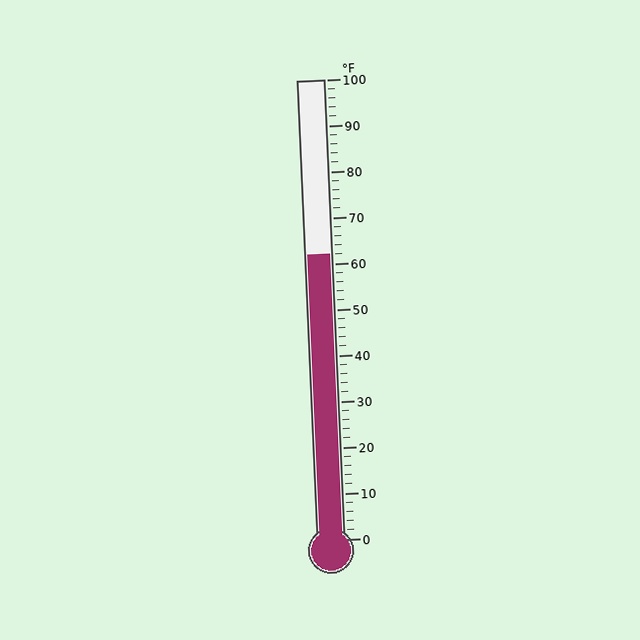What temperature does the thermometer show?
The thermometer shows approximately 62°F.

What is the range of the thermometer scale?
The thermometer scale ranges from 0°F to 100°F.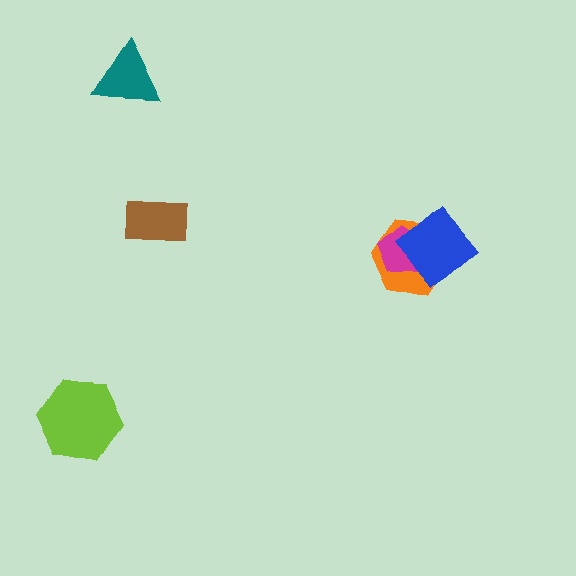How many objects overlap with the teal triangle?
0 objects overlap with the teal triangle.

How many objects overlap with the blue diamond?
2 objects overlap with the blue diamond.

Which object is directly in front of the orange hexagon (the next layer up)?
The magenta pentagon is directly in front of the orange hexagon.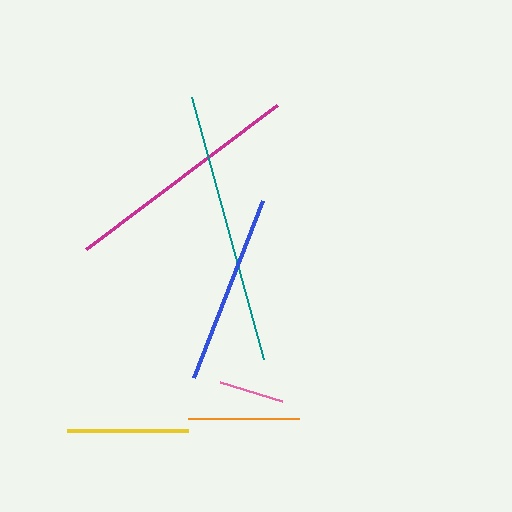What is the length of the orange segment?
The orange segment is approximately 111 pixels long.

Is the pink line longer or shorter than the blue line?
The blue line is longer than the pink line.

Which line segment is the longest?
The teal line is the longest at approximately 272 pixels.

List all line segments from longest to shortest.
From longest to shortest: teal, magenta, blue, yellow, orange, pink.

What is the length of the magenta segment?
The magenta segment is approximately 239 pixels long.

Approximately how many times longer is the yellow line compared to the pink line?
The yellow line is approximately 1.8 times the length of the pink line.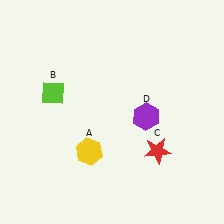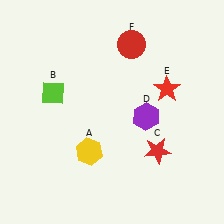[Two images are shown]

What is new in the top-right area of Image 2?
A red star (E) was added in the top-right area of Image 2.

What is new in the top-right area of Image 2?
A red circle (F) was added in the top-right area of Image 2.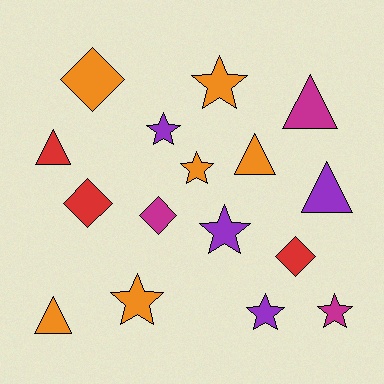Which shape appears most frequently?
Star, with 7 objects.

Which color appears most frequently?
Orange, with 6 objects.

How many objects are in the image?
There are 16 objects.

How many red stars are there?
There are no red stars.